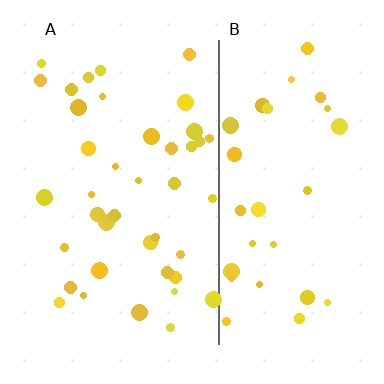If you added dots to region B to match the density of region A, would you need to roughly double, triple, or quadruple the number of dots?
Approximately double.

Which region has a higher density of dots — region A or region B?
A (the left).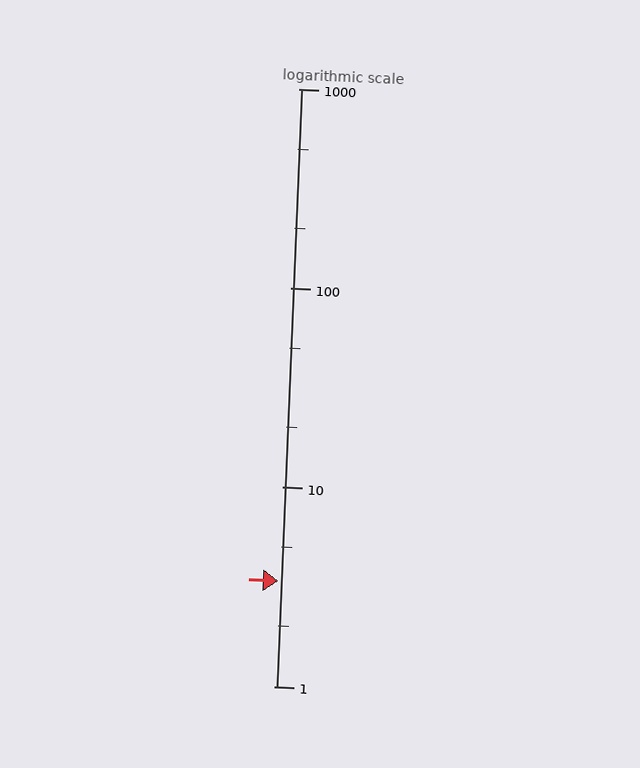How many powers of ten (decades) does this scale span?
The scale spans 3 decades, from 1 to 1000.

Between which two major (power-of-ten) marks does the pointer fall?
The pointer is between 1 and 10.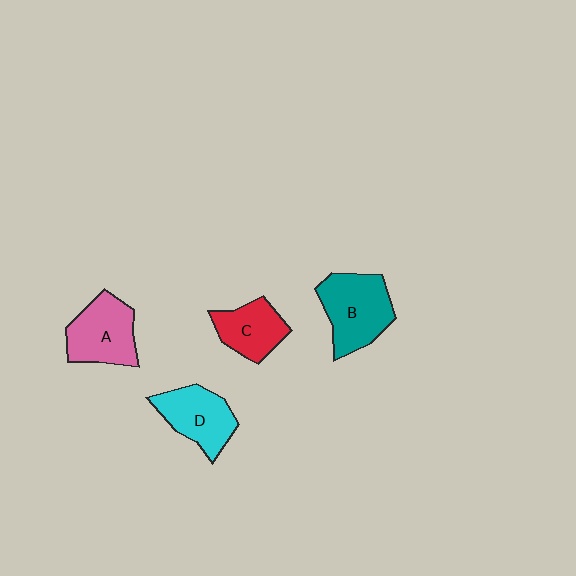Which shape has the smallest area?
Shape C (red).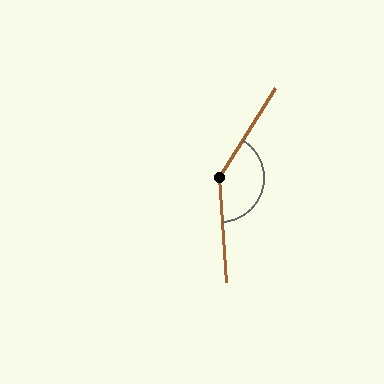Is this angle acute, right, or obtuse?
It is obtuse.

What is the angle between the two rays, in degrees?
Approximately 144 degrees.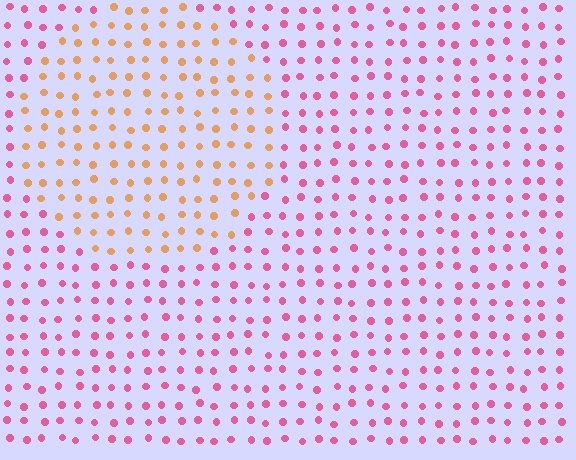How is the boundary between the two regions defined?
The boundary is defined purely by a slight shift in hue (about 56 degrees). Spacing, size, and orientation are identical on both sides.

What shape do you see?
I see a circle.